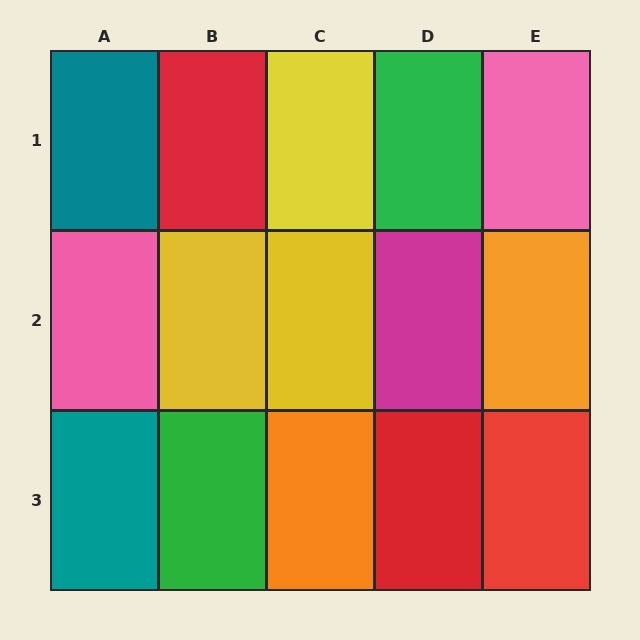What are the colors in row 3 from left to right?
Teal, green, orange, red, red.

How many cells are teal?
2 cells are teal.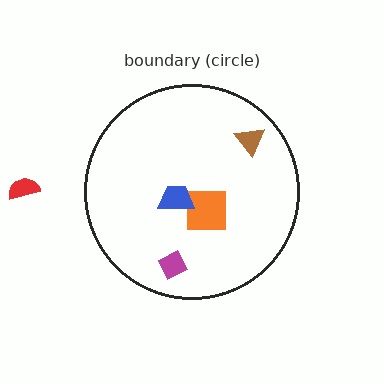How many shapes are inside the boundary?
4 inside, 1 outside.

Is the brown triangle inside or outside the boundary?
Inside.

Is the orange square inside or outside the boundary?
Inside.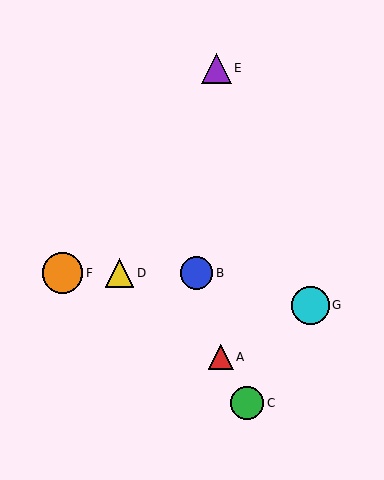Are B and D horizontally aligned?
Yes, both are at y≈273.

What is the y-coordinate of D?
Object D is at y≈273.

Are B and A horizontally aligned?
No, B is at y≈273 and A is at y≈357.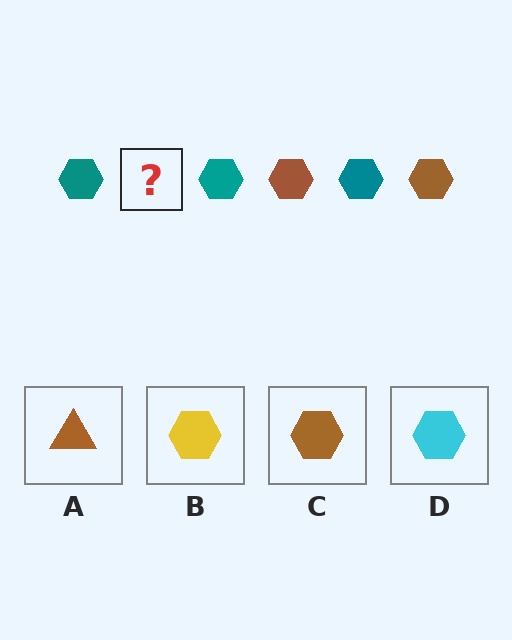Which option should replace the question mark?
Option C.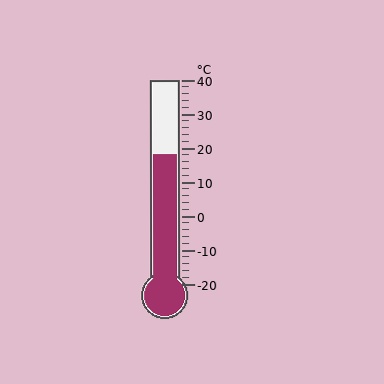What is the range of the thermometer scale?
The thermometer scale ranges from -20°C to 40°C.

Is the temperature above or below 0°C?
The temperature is above 0°C.